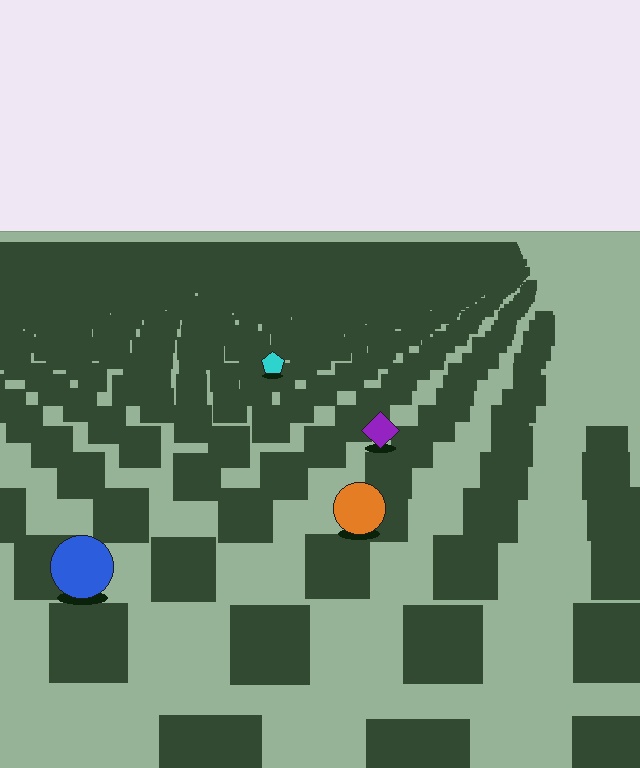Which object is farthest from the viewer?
The cyan pentagon is farthest from the viewer. It appears smaller and the ground texture around it is denser.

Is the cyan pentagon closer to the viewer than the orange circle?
No. The orange circle is closer — you can tell from the texture gradient: the ground texture is coarser near it.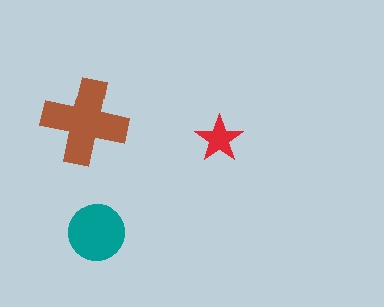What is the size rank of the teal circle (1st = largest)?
2nd.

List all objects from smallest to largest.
The red star, the teal circle, the brown cross.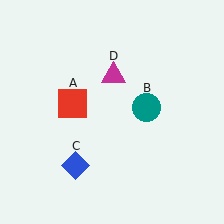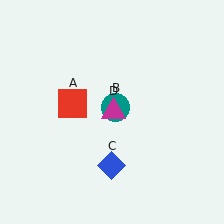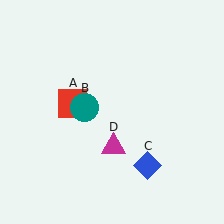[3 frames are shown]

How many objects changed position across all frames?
3 objects changed position: teal circle (object B), blue diamond (object C), magenta triangle (object D).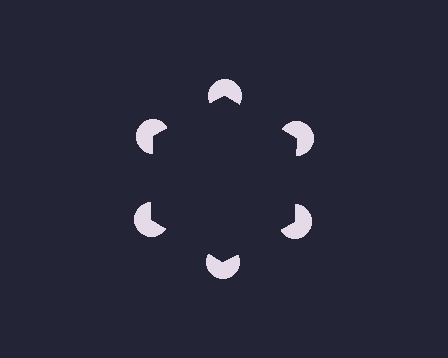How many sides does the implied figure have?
6 sides.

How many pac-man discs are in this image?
There are 6 — one at each vertex of the illusory hexagon.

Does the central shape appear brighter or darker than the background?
It typically appears slightly darker than the background, even though no actual brightness change is drawn.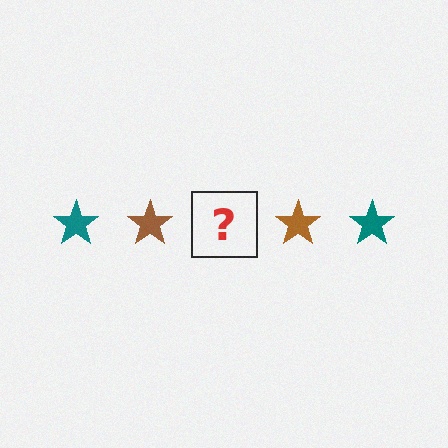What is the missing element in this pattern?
The missing element is a teal star.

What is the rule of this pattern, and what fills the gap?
The rule is that the pattern cycles through teal, brown stars. The gap should be filled with a teal star.